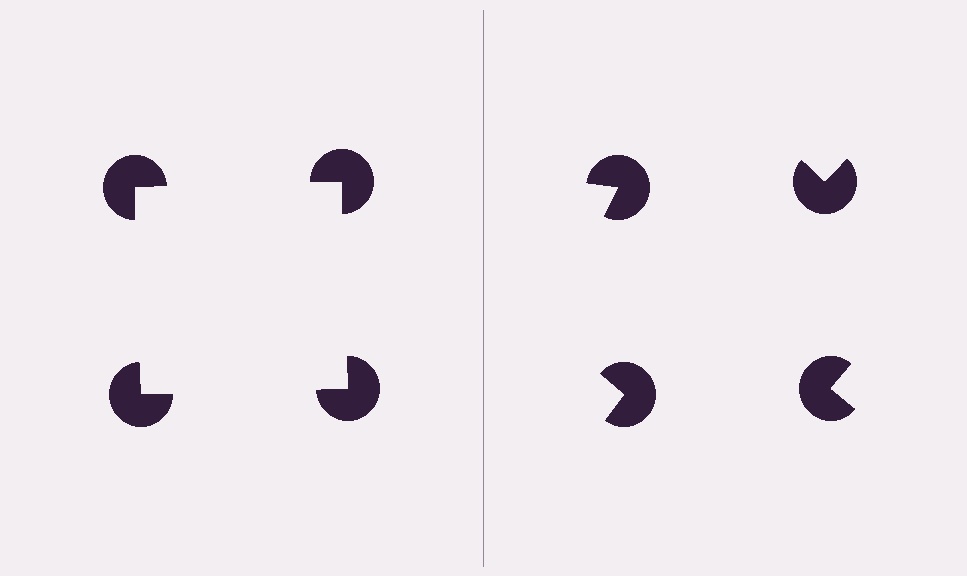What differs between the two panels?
The pac-man discs are positioned identically on both sides; only the wedge orientations differ. On the left they align to a square; on the right they are misaligned.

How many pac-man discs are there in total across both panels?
8 — 4 on each side.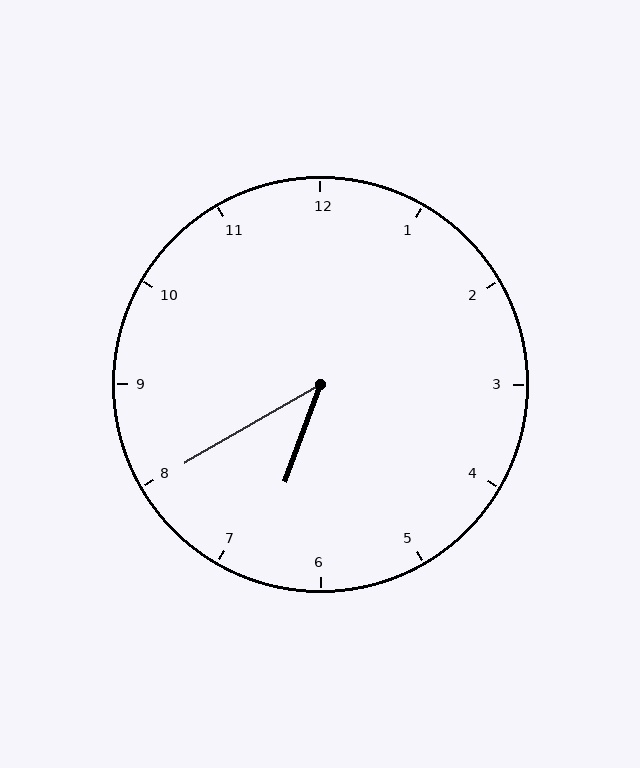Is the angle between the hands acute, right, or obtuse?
It is acute.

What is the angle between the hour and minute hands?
Approximately 40 degrees.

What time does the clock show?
6:40.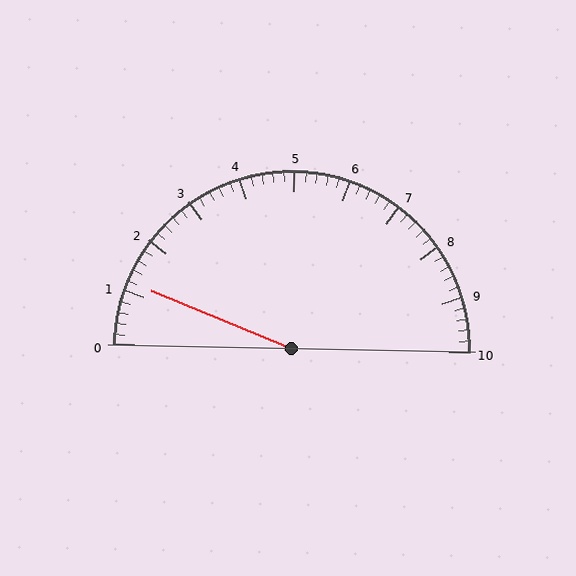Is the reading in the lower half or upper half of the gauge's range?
The reading is in the lower half of the range (0 to 10).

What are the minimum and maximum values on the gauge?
The gauge ranges from 0 to 10.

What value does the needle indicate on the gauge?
The needle indicates approximately 1.2.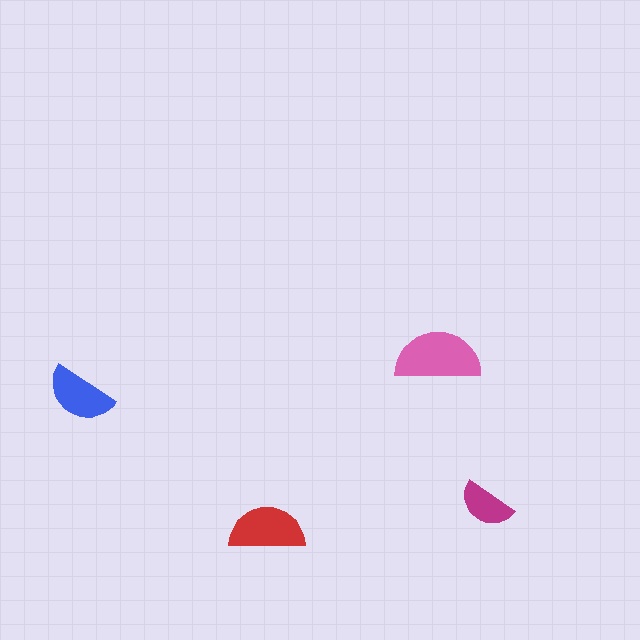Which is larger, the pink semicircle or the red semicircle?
The pink one.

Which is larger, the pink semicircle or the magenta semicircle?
The pink one.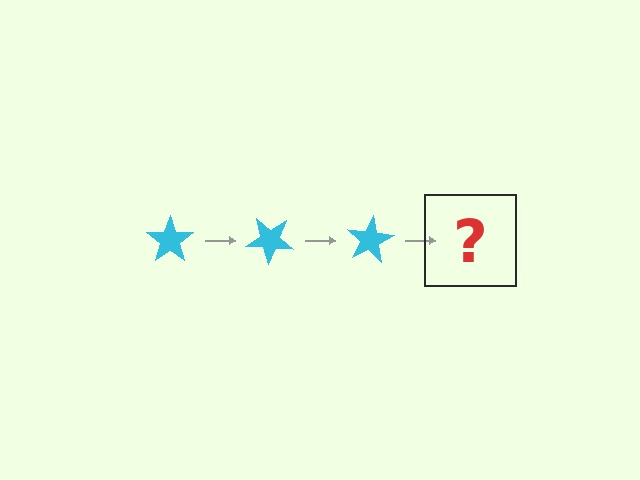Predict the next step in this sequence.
The next step is a cyan star rotated 120 degrees.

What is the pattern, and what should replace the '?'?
The pattern is that the star rotates 40 degrees each step. The '?' should be a cyan star rotated 120 degrees.